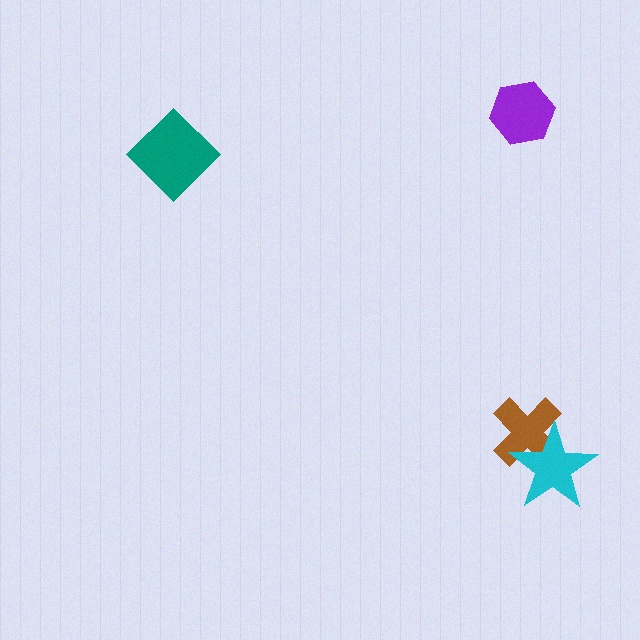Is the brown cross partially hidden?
Yes, it is partially covered by another shape.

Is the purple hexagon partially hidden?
No, no other shape covers it.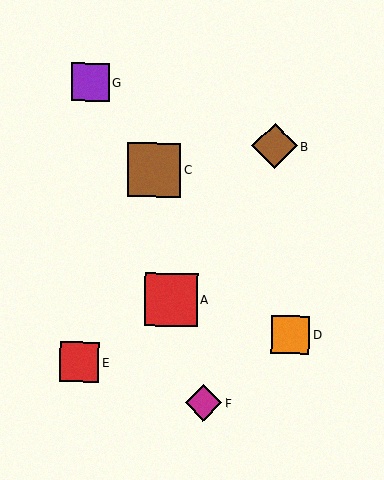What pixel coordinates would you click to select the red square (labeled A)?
Click at (171, 300) to select the red square A.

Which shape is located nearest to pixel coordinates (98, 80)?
The purple square (labeled G) at (91, 82) is nearest to that location.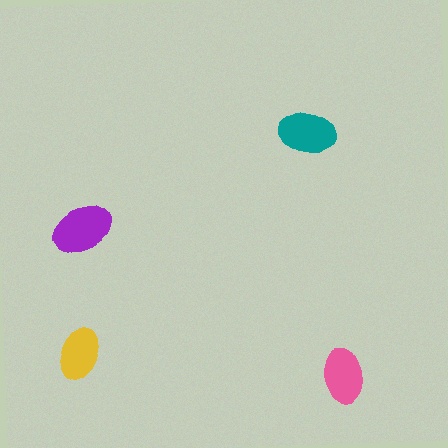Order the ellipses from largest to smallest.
the purple one, the teal one, the pink one, the yellow one.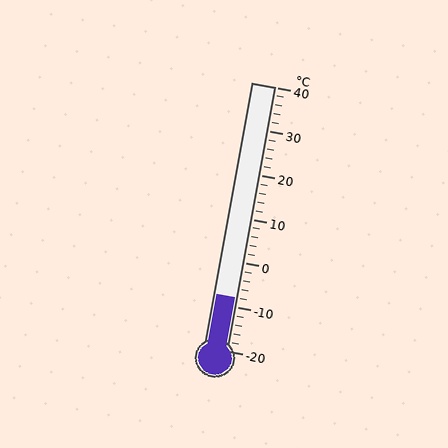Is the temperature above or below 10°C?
The temperature is below 10°C.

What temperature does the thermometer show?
The thermometer shows approximately -8°C.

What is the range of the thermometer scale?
The thermometer scale ranges from -20°C to 40°C.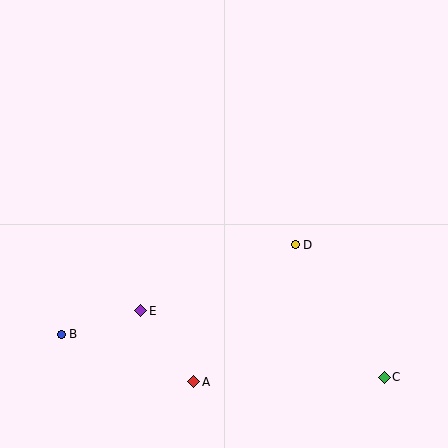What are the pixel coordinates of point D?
Point D is at (295, 245).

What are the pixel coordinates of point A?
Point A is at (194, 382).